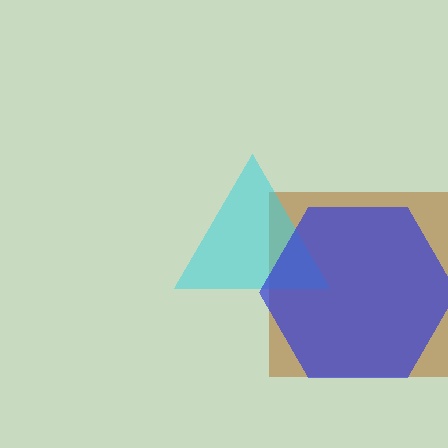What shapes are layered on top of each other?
The layered shapes are: a brown square, a cyan triangle, a blue hexagon.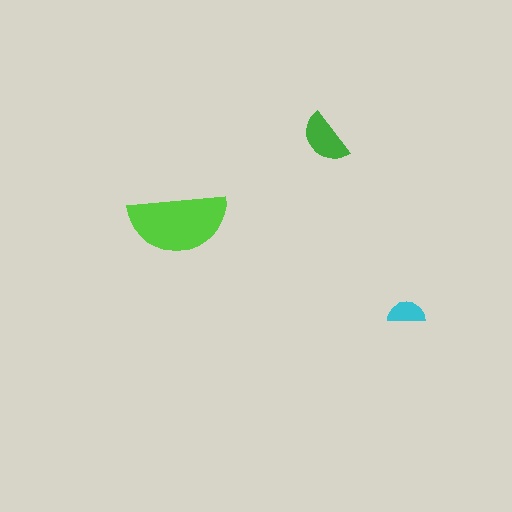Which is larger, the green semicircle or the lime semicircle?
The lime one.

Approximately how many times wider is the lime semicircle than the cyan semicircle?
About 2.5 times wider.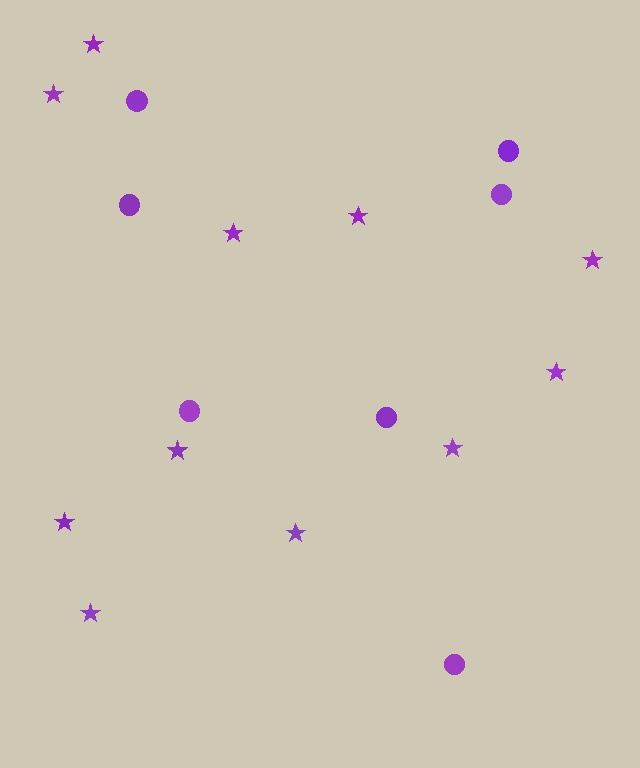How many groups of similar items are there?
There are 2 groups: one group of circles (7) and one group of stars (11).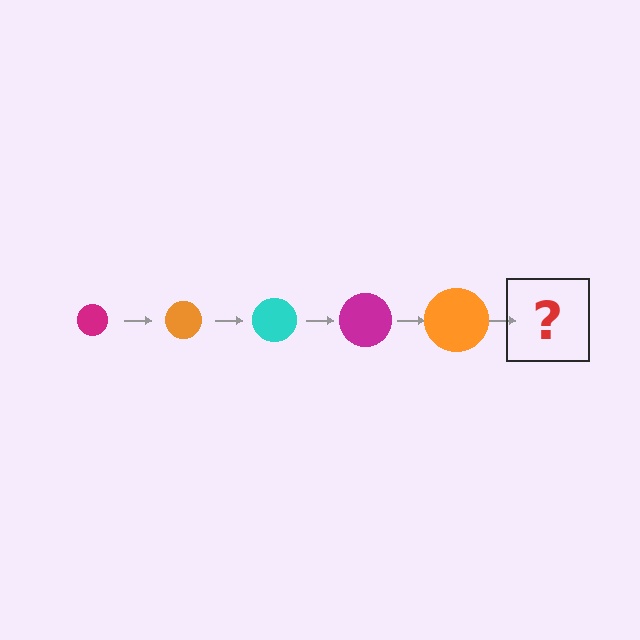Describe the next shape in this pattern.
It should be a cyan circle, larger than the previous one.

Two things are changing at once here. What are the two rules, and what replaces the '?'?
The two rules are that the circle grows larger each step and the color cycles through magenta, orange, and cyan. The '?' should be a cyan circle, larger than the previous one.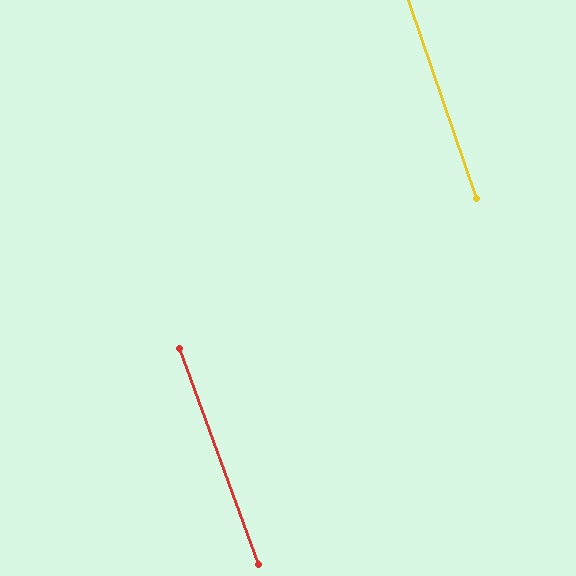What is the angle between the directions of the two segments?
Approximately 1 degree.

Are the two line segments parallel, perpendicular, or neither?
Parallel — their directions differ by only 1.4°.